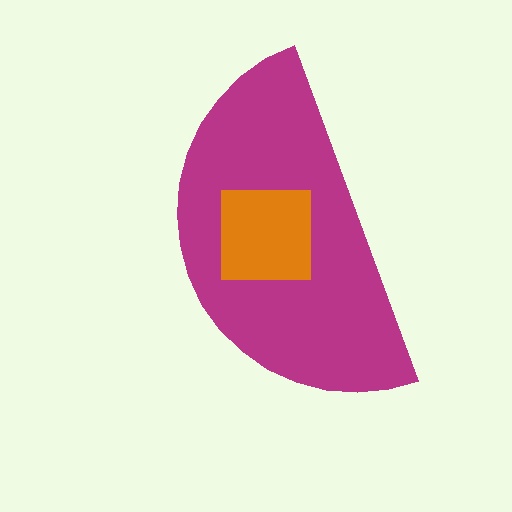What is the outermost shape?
The magenta semicircle.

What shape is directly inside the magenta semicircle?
The orange square.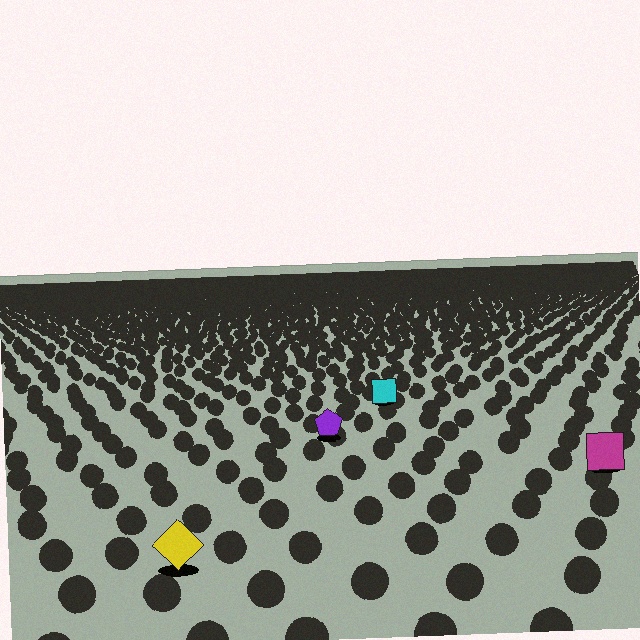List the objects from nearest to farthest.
From nearest to farthest: the yellow diamond, the magenta square, the purple pentagon, the cyan square.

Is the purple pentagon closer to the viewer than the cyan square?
Yes. The purple pentagon is closer — you can tell from the texture gradient: the ground texture is coarser near it.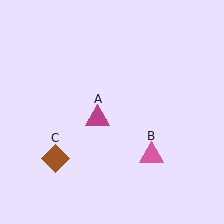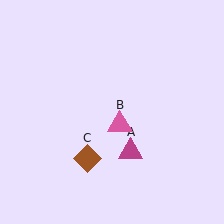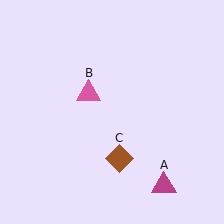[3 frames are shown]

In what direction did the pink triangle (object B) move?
The pink triangle (object B) moved up and to the left.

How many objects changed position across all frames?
3 objects changed position: magenta triangle (object A), pink triangle (object B), brown diamond (object C).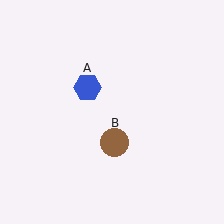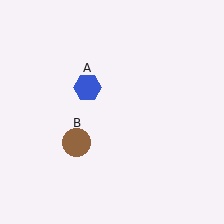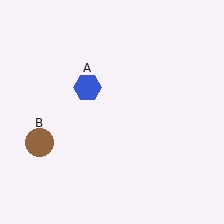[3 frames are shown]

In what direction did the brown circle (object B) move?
The brown circle (object B) moved left.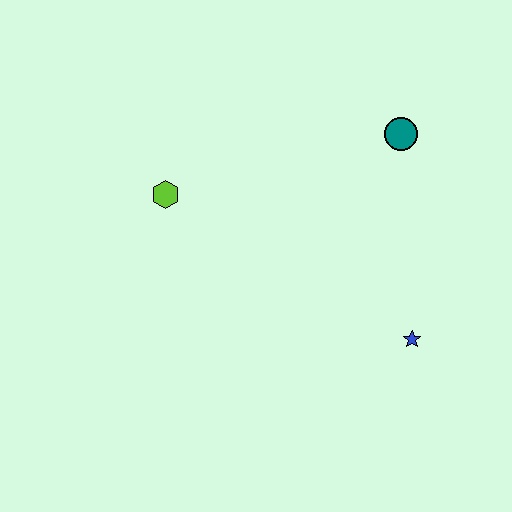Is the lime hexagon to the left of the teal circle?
Yes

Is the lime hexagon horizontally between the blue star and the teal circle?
No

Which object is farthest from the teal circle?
The lime hexagon is farthest from the teal circle.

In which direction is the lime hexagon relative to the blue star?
The lime hexagon is to the left of the blue star.